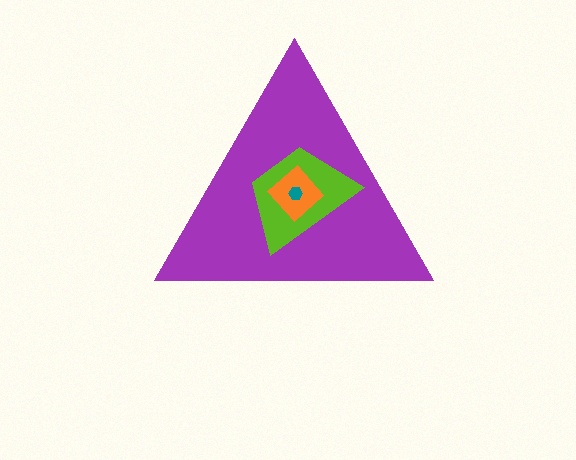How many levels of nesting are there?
4.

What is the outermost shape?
The purple triangle.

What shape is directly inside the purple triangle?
The lime trapezoid.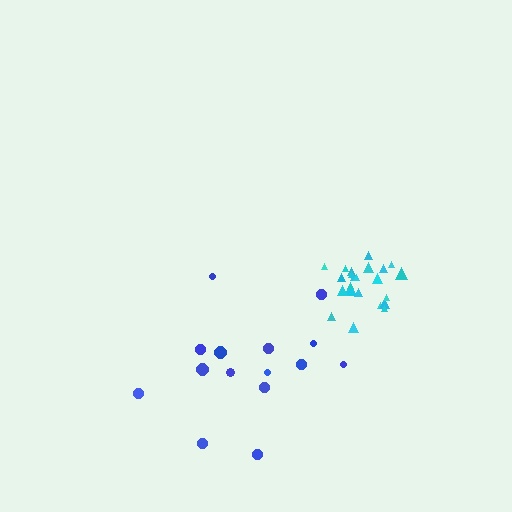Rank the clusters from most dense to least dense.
cyan, blue.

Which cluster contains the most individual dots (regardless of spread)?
Cyan (23).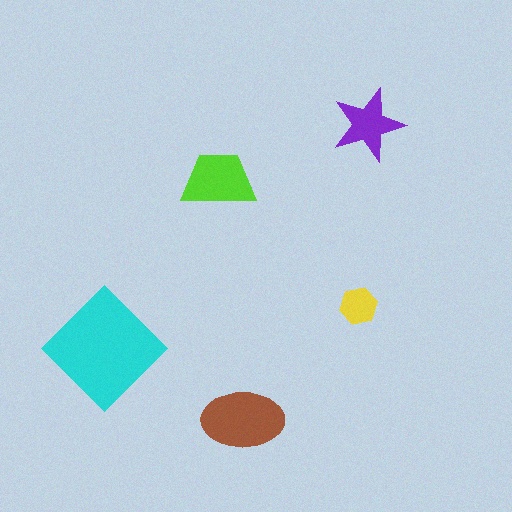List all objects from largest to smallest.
The cyan diamond, the brown ellipse, the lime trapezoid, the purple star, the yellow hexagon.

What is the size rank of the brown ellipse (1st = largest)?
2nd.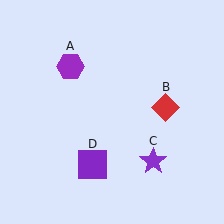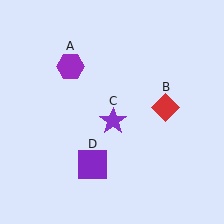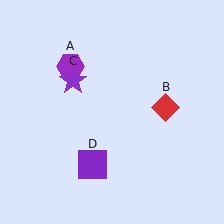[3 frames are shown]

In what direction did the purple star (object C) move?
The purple star (object C) moved up and to the left.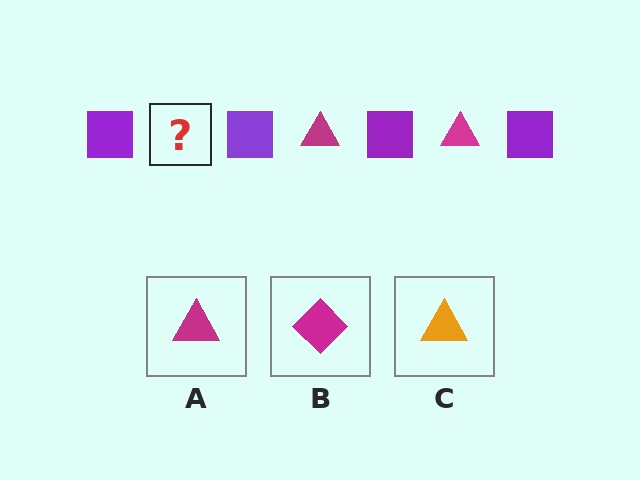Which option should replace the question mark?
Option A.